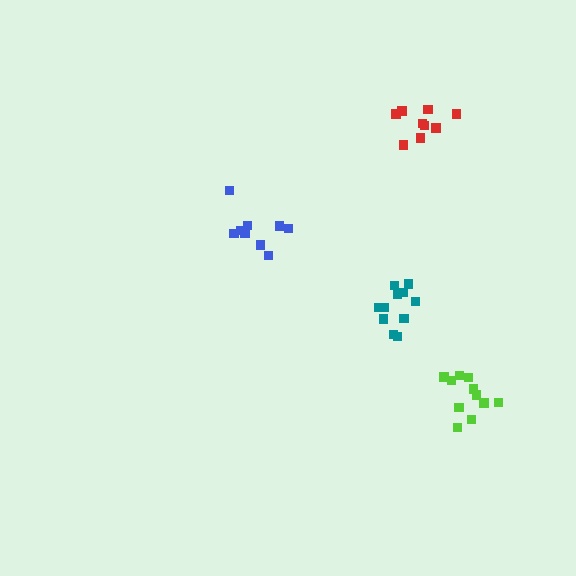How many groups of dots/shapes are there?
There are 4 groups.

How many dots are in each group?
Group 1: 11 dots, Group 2: 9 dots, Group 3: 9 dots, Group 4: 12 dots (41 total).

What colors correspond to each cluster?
The clusters are colored: teal, red, blue, lime.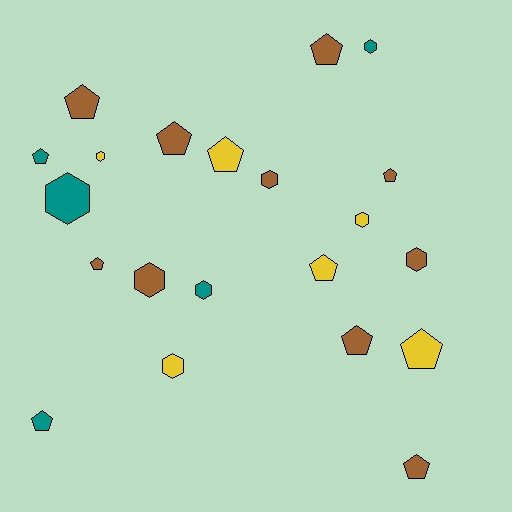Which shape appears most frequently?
Pentagon, with 12 objects.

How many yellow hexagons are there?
There are 3 yellow hexagons.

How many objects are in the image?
There are 21 objects.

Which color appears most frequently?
Brown, with 10 objects.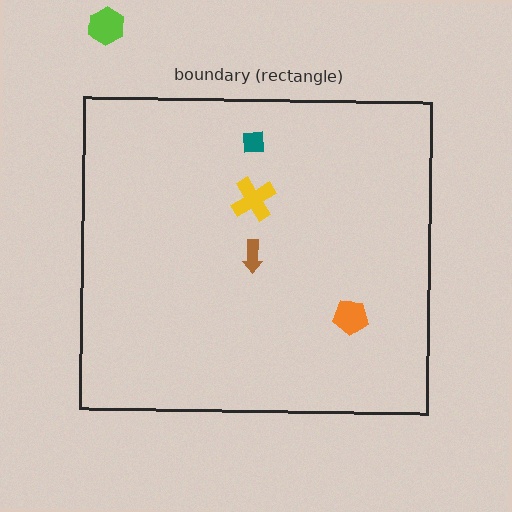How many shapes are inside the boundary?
4 inside, 1 outside.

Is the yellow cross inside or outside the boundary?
Inside.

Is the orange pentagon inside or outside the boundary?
Inside.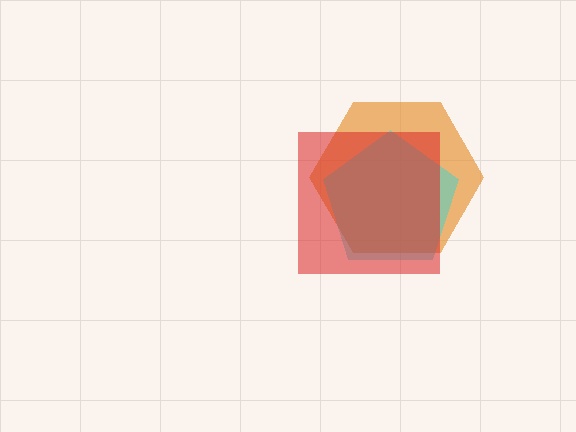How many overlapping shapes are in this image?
There are 3 overlapping shapes in the image.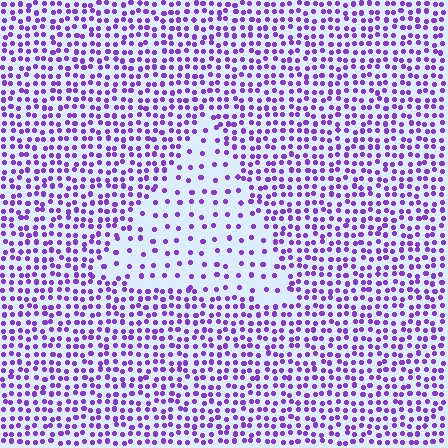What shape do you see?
I see a triangle.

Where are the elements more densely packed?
The elements are more densely packed outside the triangle boundary.